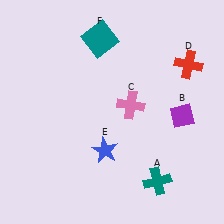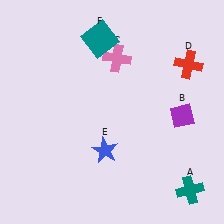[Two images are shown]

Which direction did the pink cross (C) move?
The pink cross (C) moved up.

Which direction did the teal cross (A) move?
The teal cross (A) moved right.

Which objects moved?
The objects that moved are: the teal cross (A), the pink cross (C).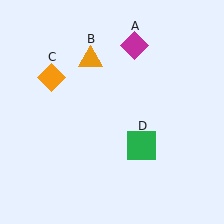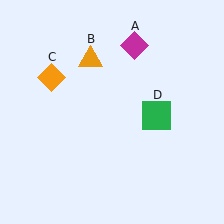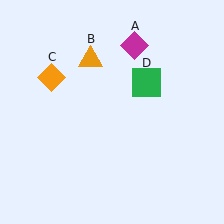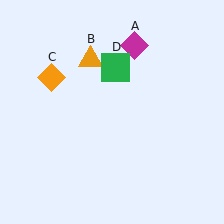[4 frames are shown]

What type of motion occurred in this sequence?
The green square (object D) rotated counterclockwise around the center of the scene.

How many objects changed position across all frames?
1 object changed position: green square (object D).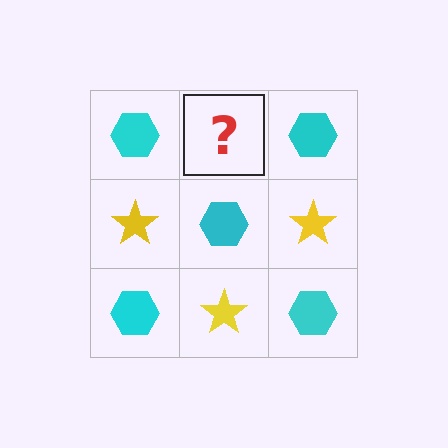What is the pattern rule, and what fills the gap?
The rule is that it alternates cyan hexagon and yellow star in a checkerboard pattern. The gap should be filled with a yellow star.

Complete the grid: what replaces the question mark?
The question mark should be replaced with a yellow star.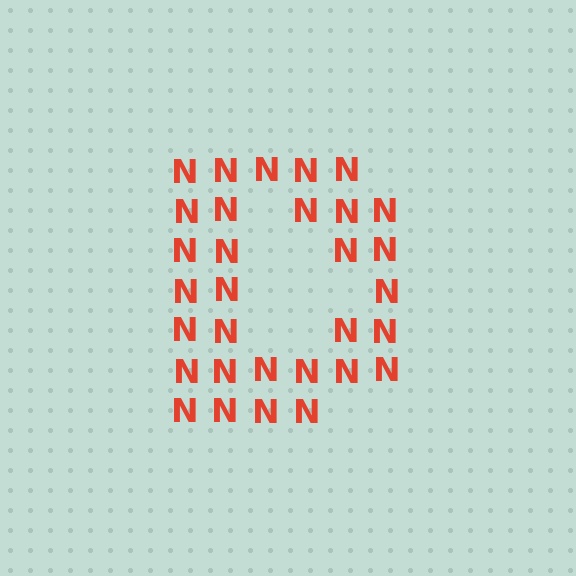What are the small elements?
The small elements are letter N's.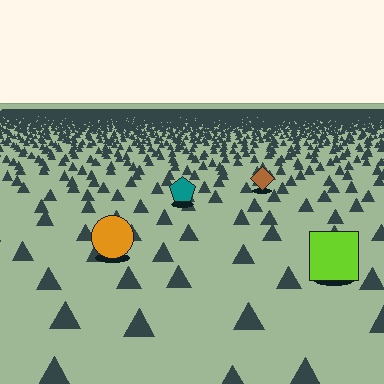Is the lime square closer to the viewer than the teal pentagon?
Yes. The lime square is closer — you can tell from the texture gradient: the ground texture is coarser near it.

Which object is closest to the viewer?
The lime square is closest. The texture marks near it are larger and more spread out.